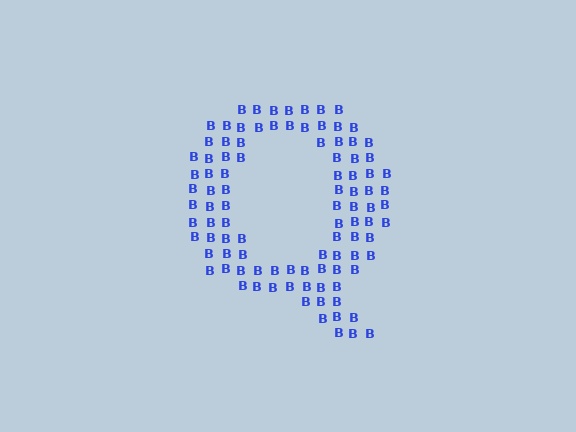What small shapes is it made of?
It is made of small letter B's.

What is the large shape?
The large shape is the letter Q.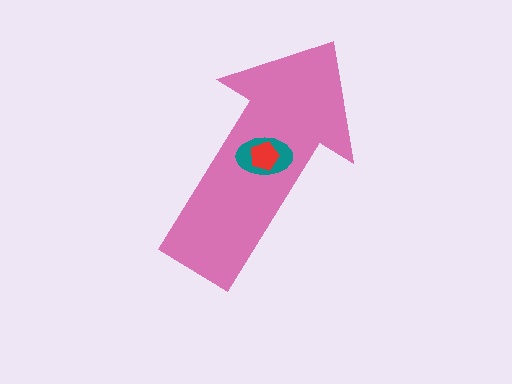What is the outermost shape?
The pink arrow.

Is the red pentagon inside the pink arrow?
Yes.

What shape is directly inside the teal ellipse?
The red pentagon.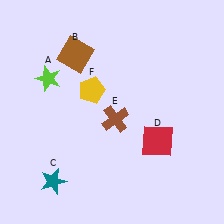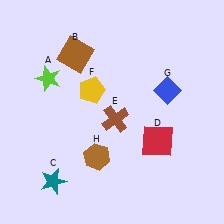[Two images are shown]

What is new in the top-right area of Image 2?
A blue diamond (G) was added in the top-right area of Image 2.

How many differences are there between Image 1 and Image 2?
There are 2 differences between the two images.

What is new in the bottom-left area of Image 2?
A brown hexagon (H) was added in the bottom-left area of Image 2.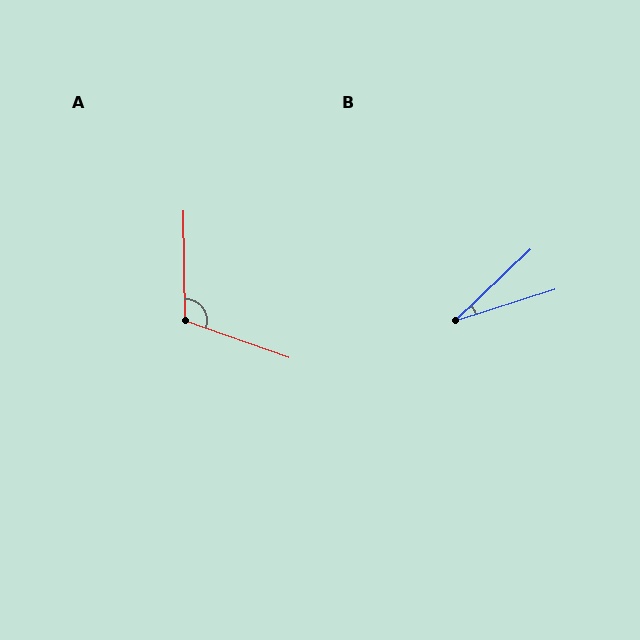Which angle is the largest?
A, at approximately 110 degrees.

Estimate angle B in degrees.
Approximately 26 degrees.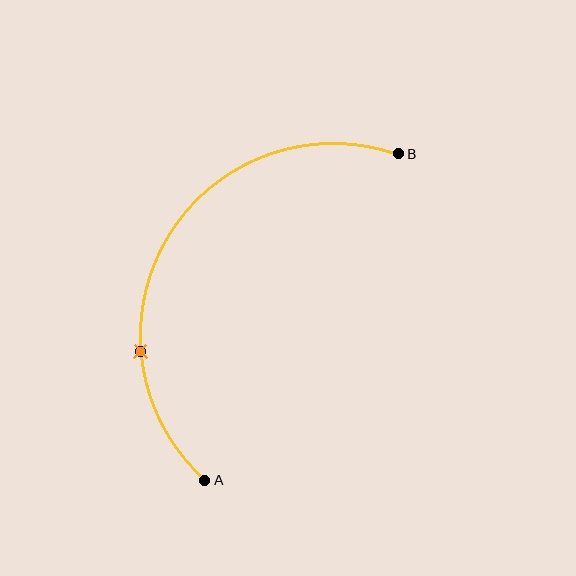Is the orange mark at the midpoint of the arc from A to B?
No. The orange mark lies on the arc but is closer to endpoint A. The arc midpoint would be at the point on the curve equidistant along the arc from both A and B.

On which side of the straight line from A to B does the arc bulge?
The arc bulges to the left of the straight line connecting A and B.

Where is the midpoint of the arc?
The arc midpoint is the point on the curve farthest from the straight line joining A and B. It sits to the left of that line.